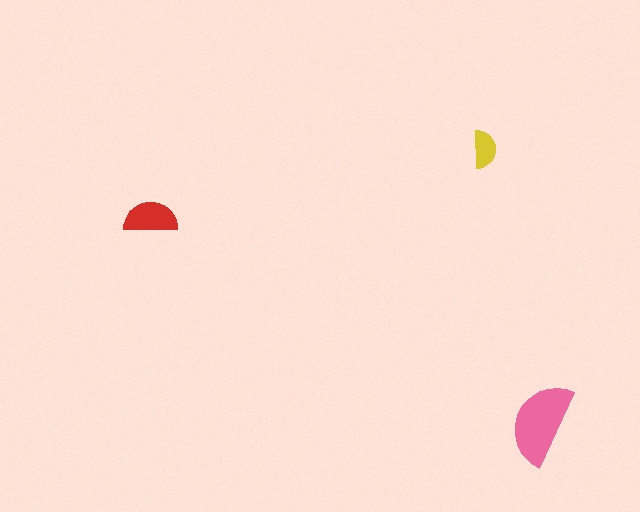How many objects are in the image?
There are 3 objects in the image.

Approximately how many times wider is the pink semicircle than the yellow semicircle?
About 2 times wider.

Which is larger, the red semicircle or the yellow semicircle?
The red one.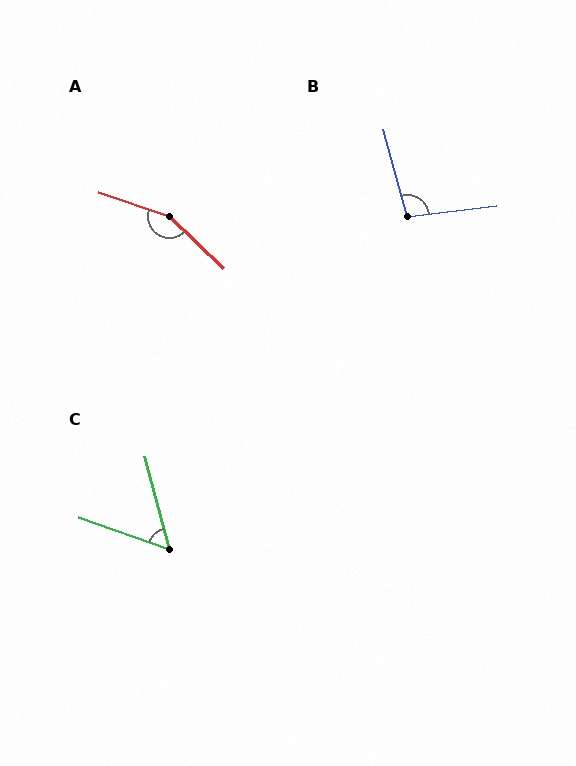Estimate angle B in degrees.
Approximately 98 degrees.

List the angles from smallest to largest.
C (56°), B (98°), A (155°).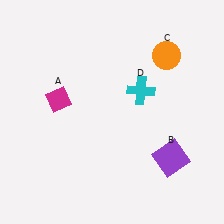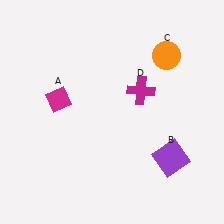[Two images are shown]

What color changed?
The cross (D) changed from cyan in Image 1 to magenta in Image 2.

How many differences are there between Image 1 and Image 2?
There is 1 difference between the two images.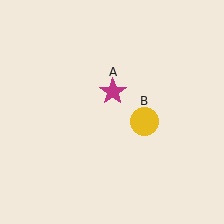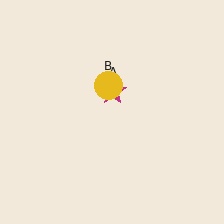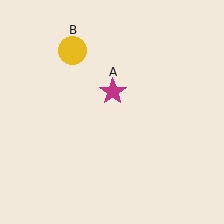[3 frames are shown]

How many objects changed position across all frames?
1 object changed position: yellow circle (object B).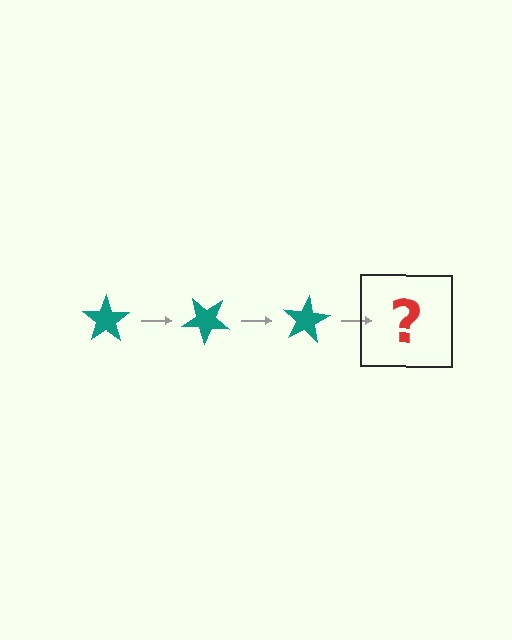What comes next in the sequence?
The next element should be a teal star rotated 120 degrees.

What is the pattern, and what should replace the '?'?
The pattern is that the star rotates 40 degrees each step. The '?' should be a teal star rotated 120 degrees.